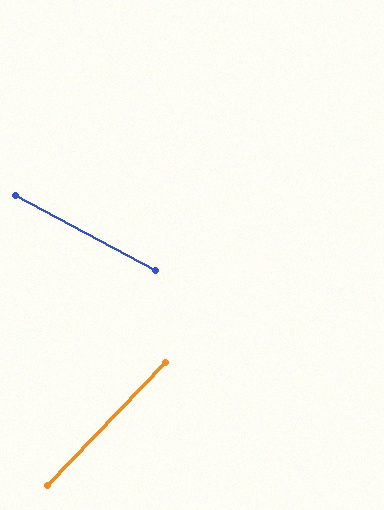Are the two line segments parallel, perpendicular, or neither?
Neither parallel nor perpendicular — they differ by about 74°.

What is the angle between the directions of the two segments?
Approximately 74 degrees.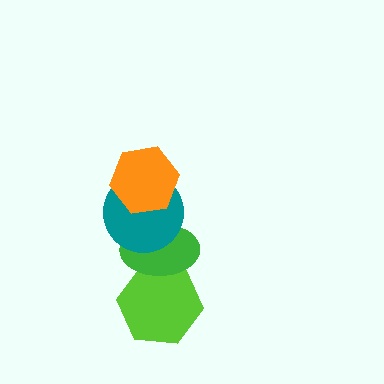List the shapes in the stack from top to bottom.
From top to bottom: the orange hexagon, the teal circle, the green ellipse, the lime hexagon.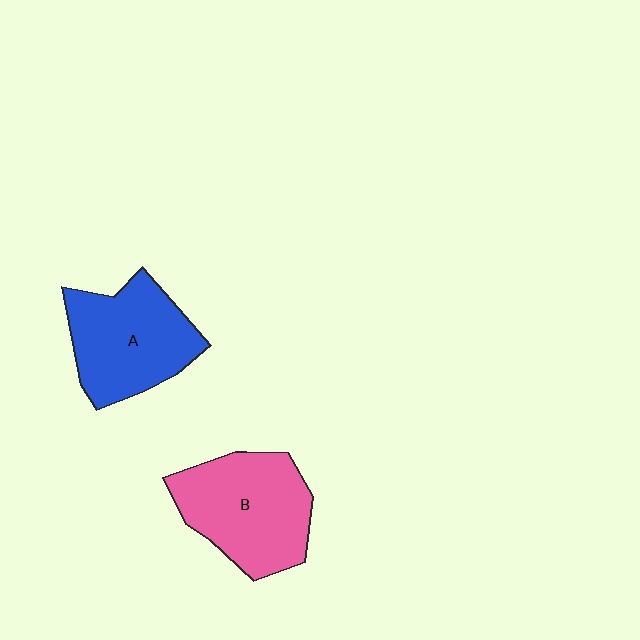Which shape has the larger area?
Shape B (pink).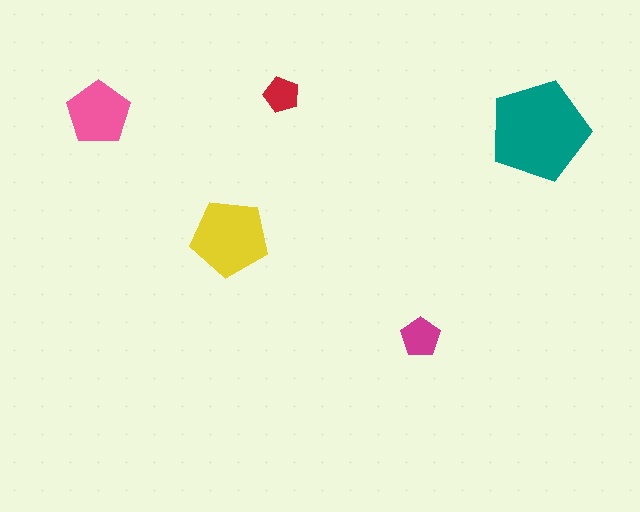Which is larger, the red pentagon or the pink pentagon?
The pink one.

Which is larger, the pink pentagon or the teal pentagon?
The teal one.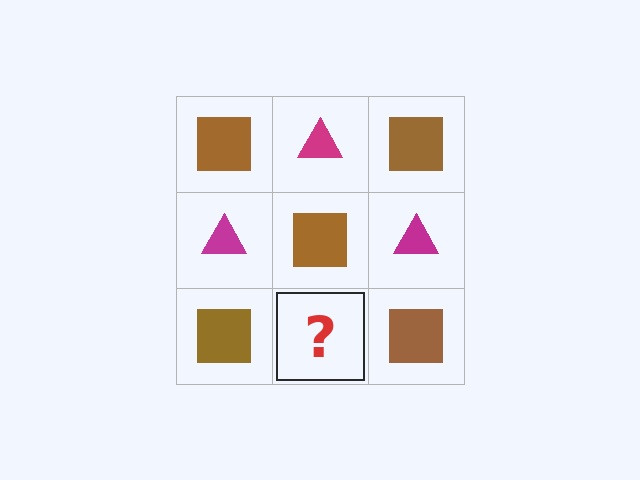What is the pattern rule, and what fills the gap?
The rule is that it alternates brown square and magenta triangle in a checkerboard pattern. The gap should be filled with a magenta triangle.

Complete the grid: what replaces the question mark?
The question mark should be replaced with a magenta triangle.